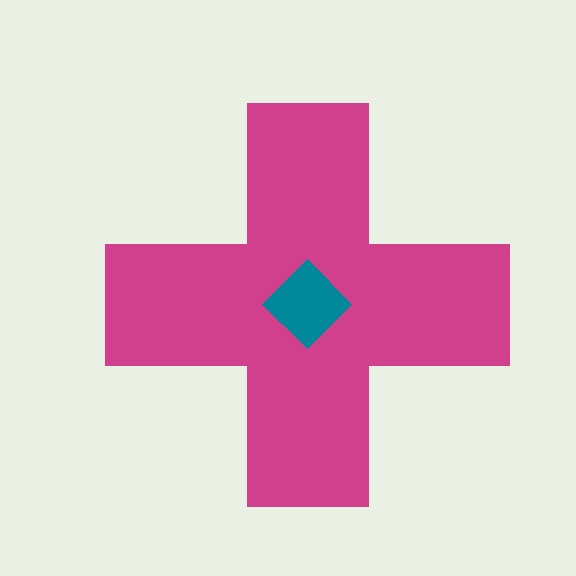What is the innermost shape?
The teal diamond.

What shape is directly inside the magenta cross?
The teal diamond.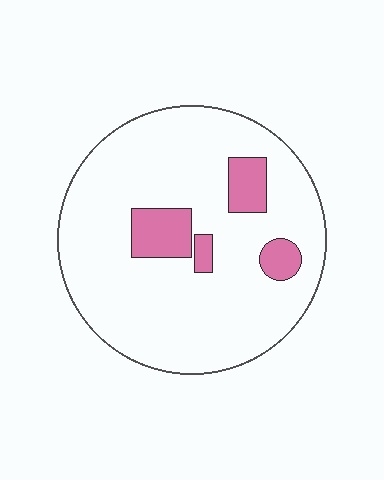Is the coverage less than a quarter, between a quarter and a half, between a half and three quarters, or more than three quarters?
Less than a quarter.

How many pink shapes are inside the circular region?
4.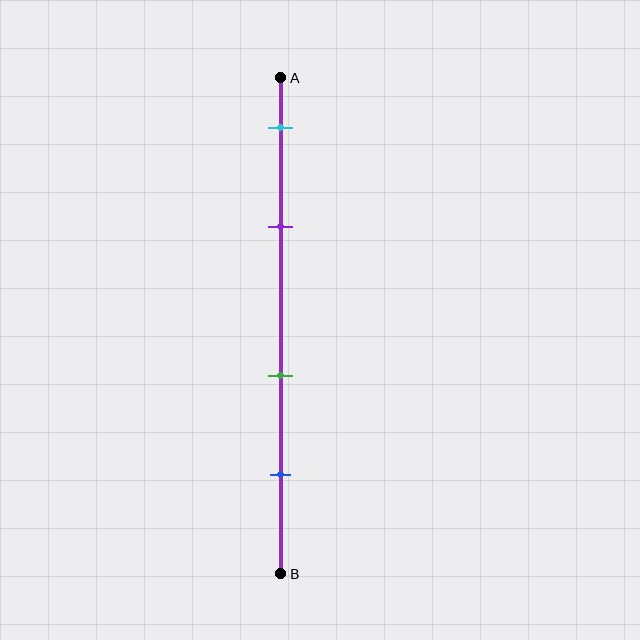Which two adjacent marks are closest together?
The cyan and purple marks are the closest adjacent pair.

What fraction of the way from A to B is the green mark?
The green mark is approximately 60% (0.6) of the way from A to B.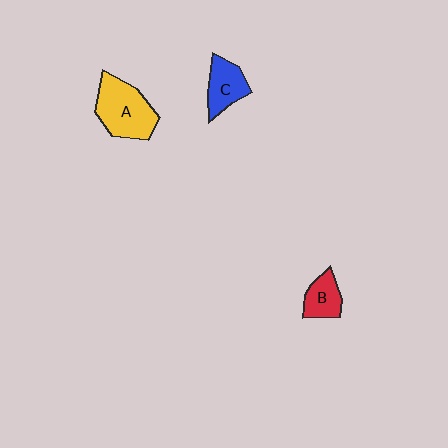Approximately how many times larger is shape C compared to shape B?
Approximately 1.2 times.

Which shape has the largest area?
Shape A (yellow).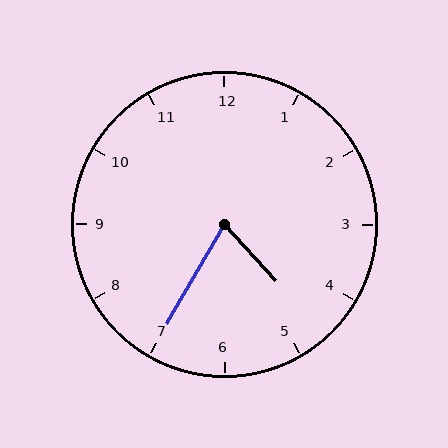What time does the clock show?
4:35.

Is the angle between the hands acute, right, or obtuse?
It is acute.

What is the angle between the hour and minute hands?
Approximately 72 degrees.